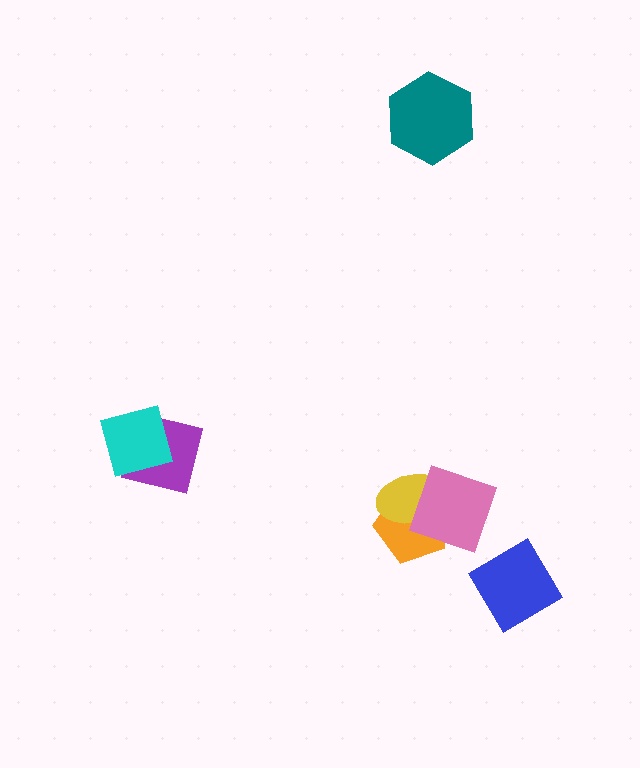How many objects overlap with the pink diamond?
2 objects overlap with the pink diamond.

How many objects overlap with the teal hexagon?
0 objects overlap with the teal hexagon.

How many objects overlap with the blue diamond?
0 objects overlap with the blue diamond.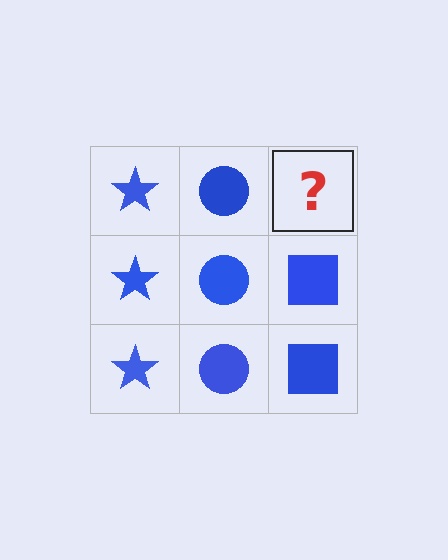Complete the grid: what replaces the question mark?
The question mark should be replaced with a blue square.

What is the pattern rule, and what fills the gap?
The rule is that each column has a consistent shape. The gap should be filled with a blue square.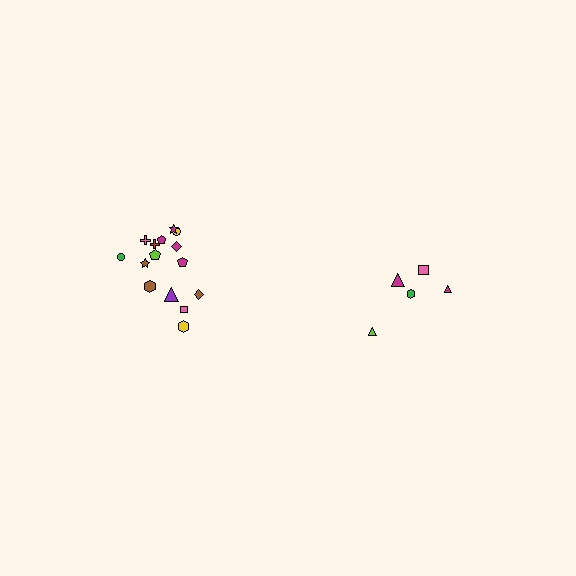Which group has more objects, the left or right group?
The left group.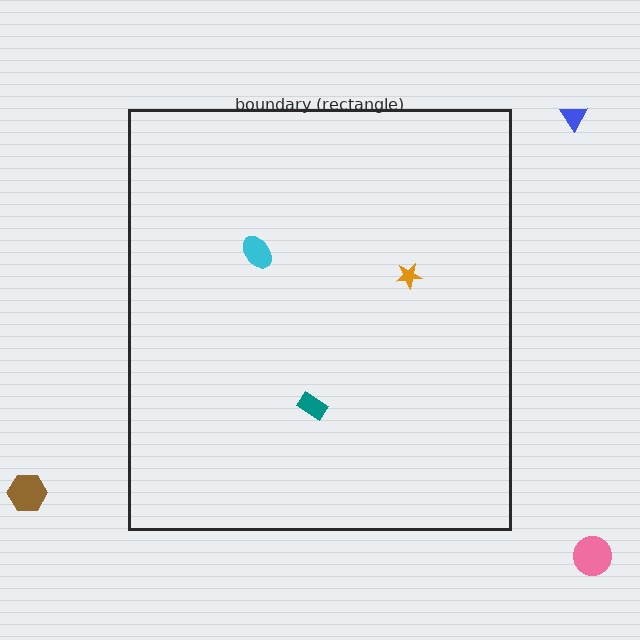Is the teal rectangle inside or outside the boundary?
Inside.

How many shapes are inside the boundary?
3 inside, 3 outside.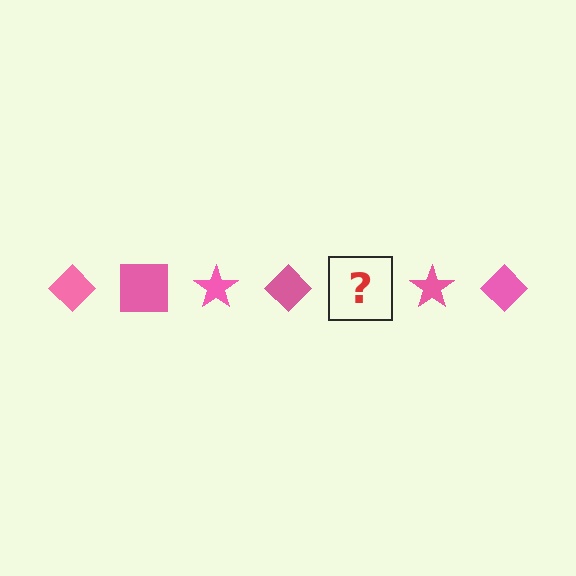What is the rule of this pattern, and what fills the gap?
The rule is that the pattern cycles through diamond, square, star shapes in pink. The gap should be filled with a pink square.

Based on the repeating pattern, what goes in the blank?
The blank should be a pink square.